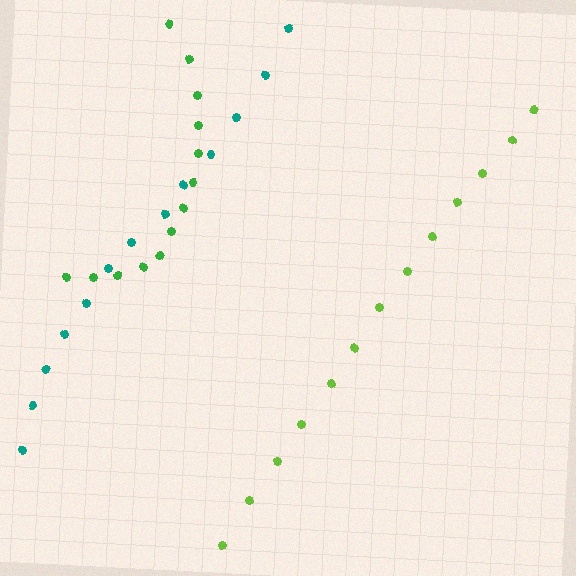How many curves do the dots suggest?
There are 3 distinct paths.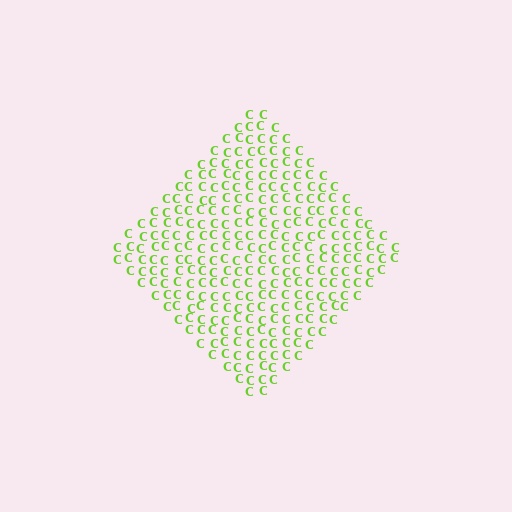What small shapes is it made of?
It is made of small letter C's.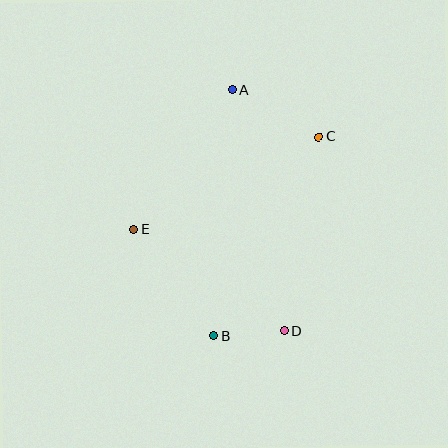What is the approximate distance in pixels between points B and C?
The distance between B and C is approximately 225 pixels.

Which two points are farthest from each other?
Points A and B are farthest from each other.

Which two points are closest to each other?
Points B and D are closest to each other.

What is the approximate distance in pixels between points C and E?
The distance between C and E is approximately 207 pixels.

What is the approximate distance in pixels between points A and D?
The distance between A and D is approximately 247 pixels.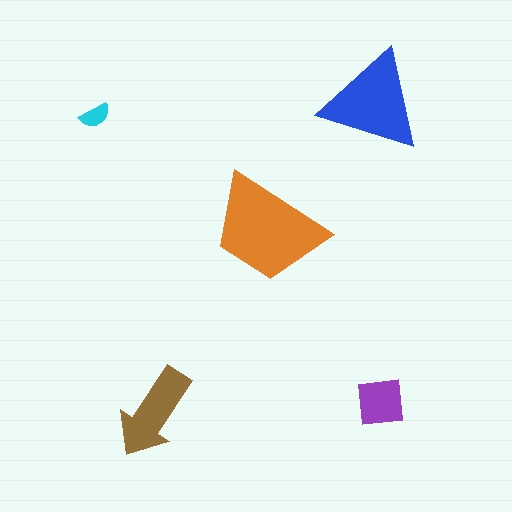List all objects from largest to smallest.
The orange trapezoid, the blue triangle, the brown arrow, the purple square, the cyan semicircle.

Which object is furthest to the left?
The cyan semicircle is leftmost.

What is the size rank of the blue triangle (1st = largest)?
2nd.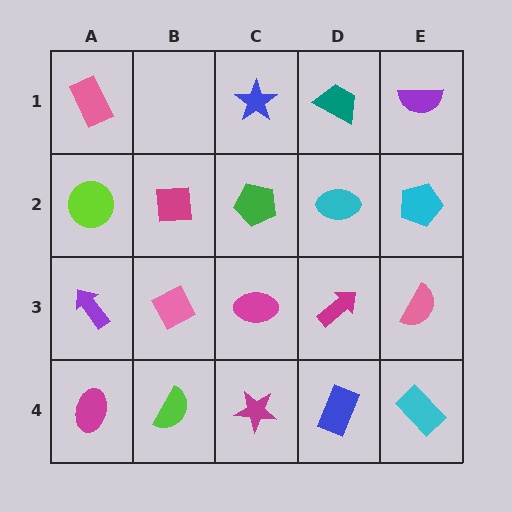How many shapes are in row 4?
5 shapes.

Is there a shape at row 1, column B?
No, that cell is empty.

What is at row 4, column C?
A magenta star.